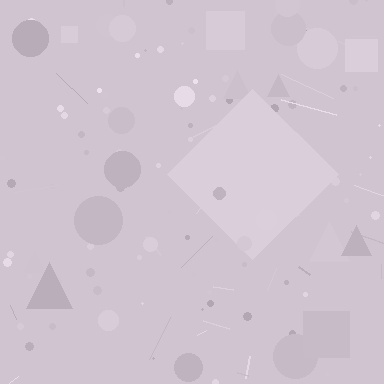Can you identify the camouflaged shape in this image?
The camouflaged shape is a diamond.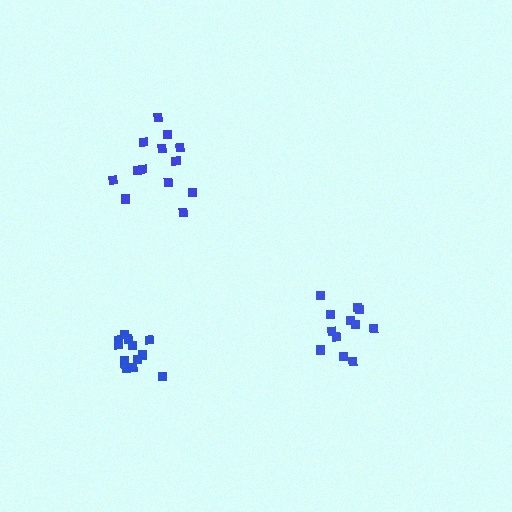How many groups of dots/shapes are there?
There are 3 groups.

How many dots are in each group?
Group 1: 12 dots, Group 2: 13 dots, Group 3: 13 dots (38 total).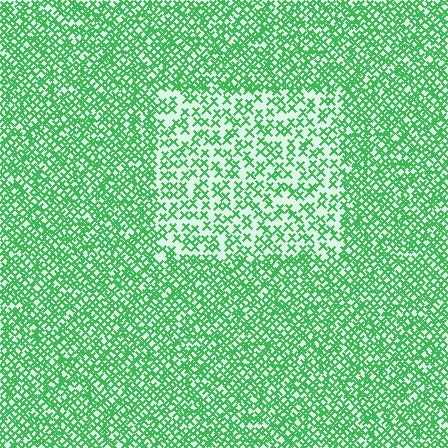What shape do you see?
I see a rectangle.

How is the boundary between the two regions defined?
The boundary is defined by a change in element density (approximately 2.0x ratio). All elements are the same color, size, and shape.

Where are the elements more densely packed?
The elements are more densely packed outside the rectangle boundary.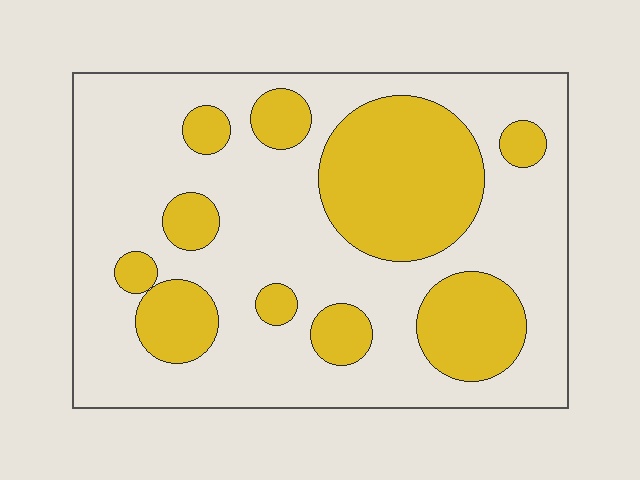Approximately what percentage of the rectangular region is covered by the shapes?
Approximately 30%.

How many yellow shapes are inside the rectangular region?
10.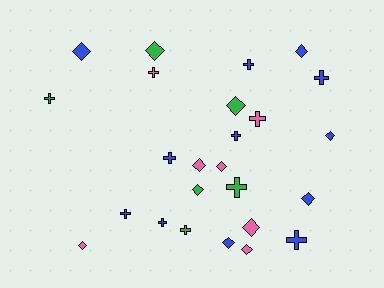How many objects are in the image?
There are 25 objects.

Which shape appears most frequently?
Diamond, with 13 objects.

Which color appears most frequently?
Blue, with 12 objects.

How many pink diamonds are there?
There are 5 pink diamonds.